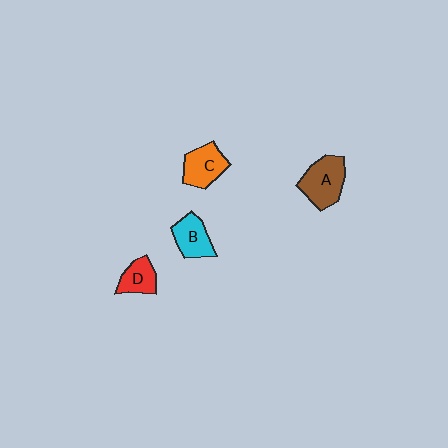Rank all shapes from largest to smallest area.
From largest to smallest: A (brown), C (orange), B (cyan), D (red).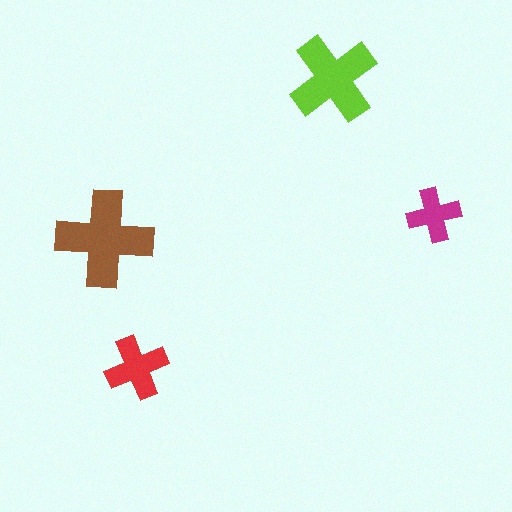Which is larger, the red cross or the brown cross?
The brown one.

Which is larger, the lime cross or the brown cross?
The brown one.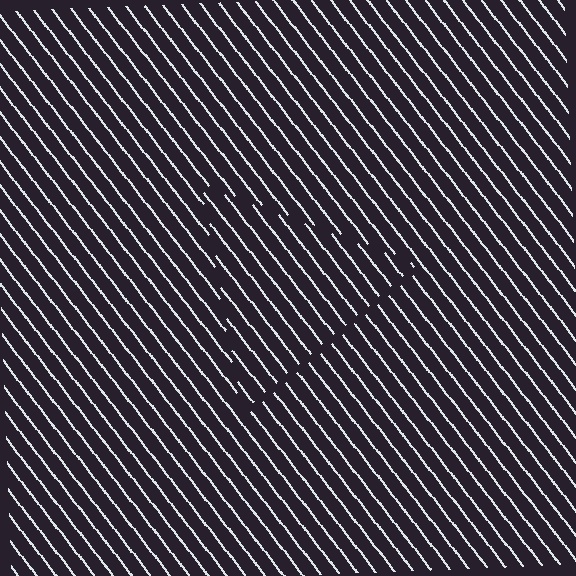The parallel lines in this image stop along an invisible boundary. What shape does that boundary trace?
An illusory triangle. The interior of the shape contains the same grating, shifted by half a period — the contour is defined by the phase discontinuity where line-ends from the inner and outer gratings abut.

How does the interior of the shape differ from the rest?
The interior of the shape contains the same grating, shifted by half a period — the contour is defined by the phase discontinuity where line-ends from the inner and outer gratings abut.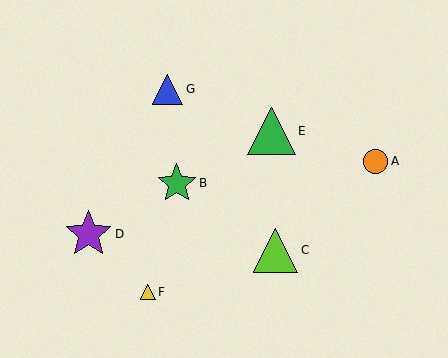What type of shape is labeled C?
Shape C is a lime triangle.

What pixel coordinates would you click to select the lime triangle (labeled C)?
Click at (276, 250) to select the lime triangle C.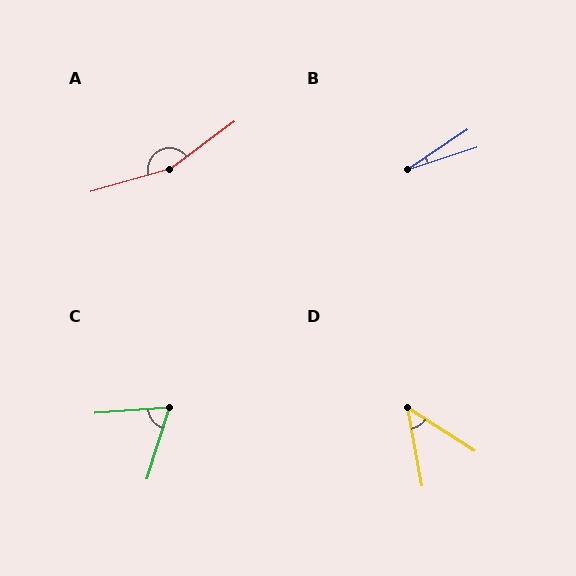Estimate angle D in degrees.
Approximately 47 degrees.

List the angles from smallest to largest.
B (16°), D (47°), C (69°), A (160°).